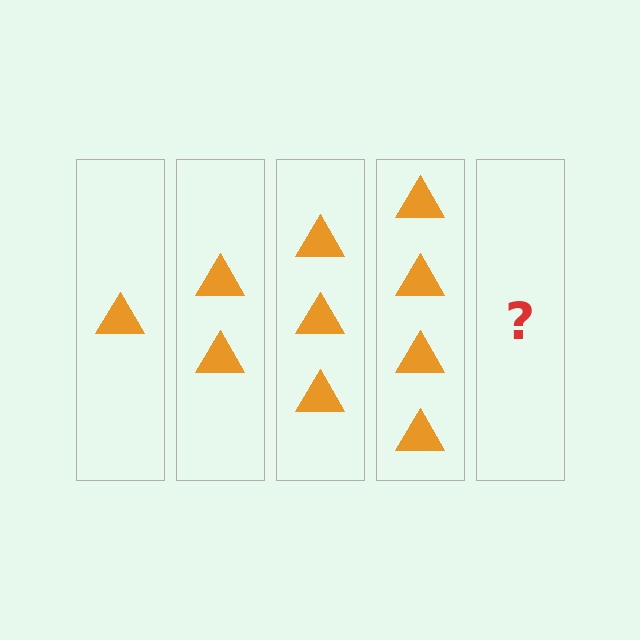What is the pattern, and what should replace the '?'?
The pattern is that each step adds one more triangle. The '?' should be 5 triangles.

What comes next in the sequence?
The next element should be 5 triangles.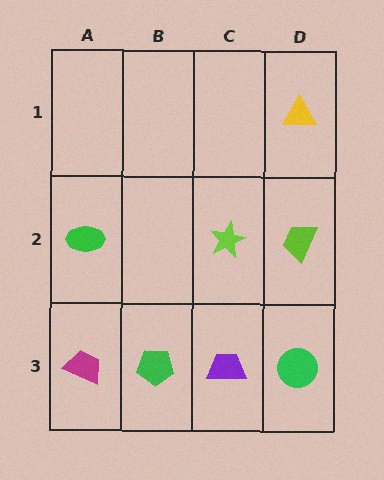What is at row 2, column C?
A lime star.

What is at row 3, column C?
A purple trapezoid.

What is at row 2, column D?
A lime trapezoid.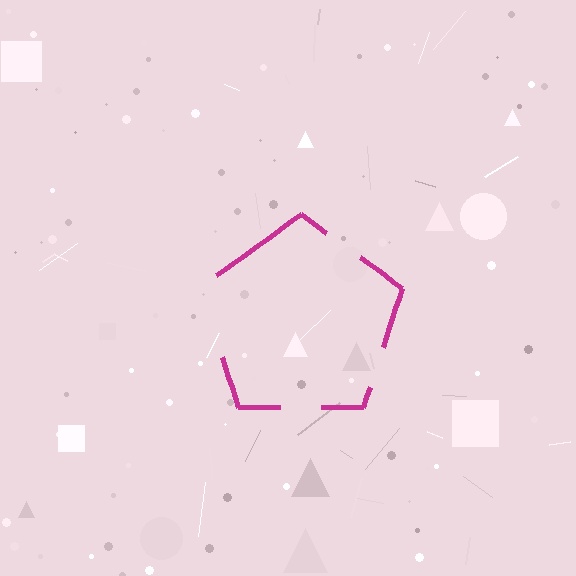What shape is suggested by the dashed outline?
The dashed outline suggests a pentagon.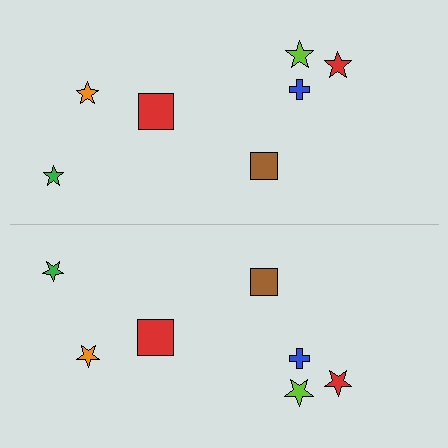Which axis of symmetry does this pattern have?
The pattern has a horizontal axis of symmetry running through the center of the image.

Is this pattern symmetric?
Yes, this pattern has bilateral (reflection) symmetry.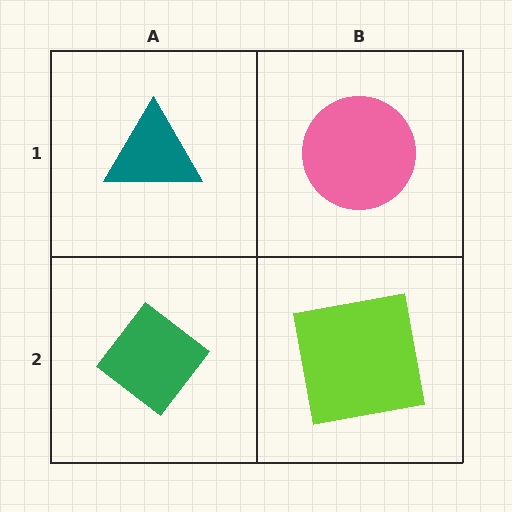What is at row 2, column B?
A lime square.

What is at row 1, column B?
A pink circle.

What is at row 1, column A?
A teal triangle.